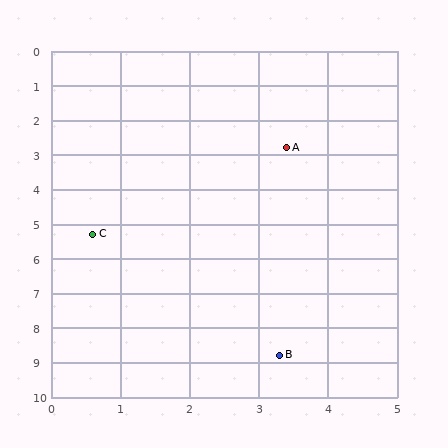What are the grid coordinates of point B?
Point B is at approximately (3.3, 8.8).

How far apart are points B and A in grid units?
Points B and A are about 6.0 grid units apart.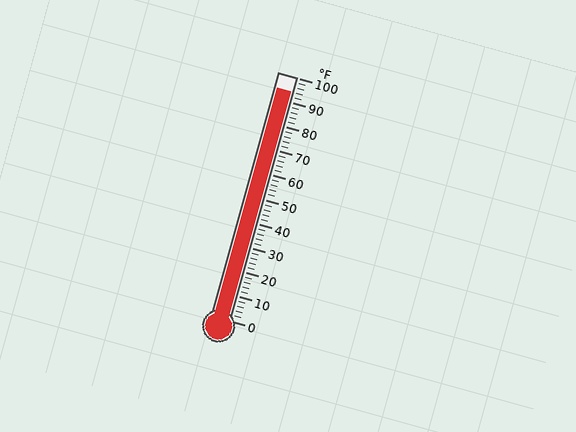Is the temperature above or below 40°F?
The temperature is above 40°F.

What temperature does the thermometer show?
The thermometer shows approximately 94°F.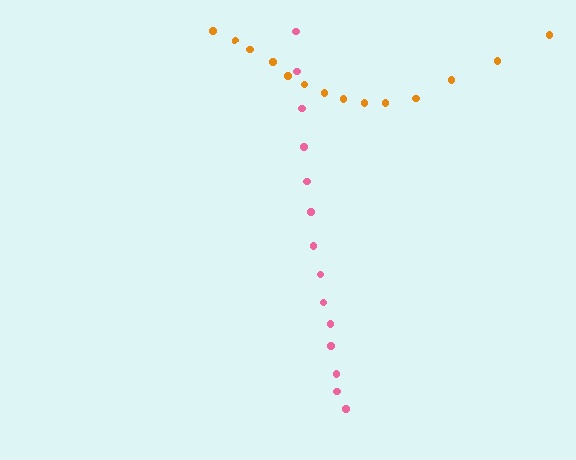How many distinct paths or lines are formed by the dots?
There are 2 distinct paths.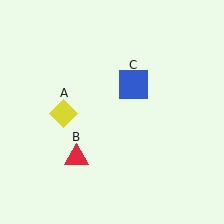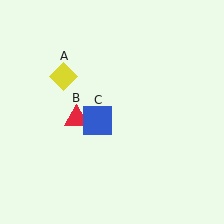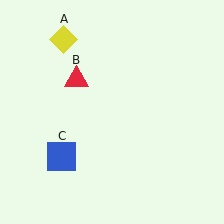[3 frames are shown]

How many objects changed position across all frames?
3 objects changed position: yellow diamond (object A), red triangle (object B), blue square (object C).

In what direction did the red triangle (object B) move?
The red triangle (object B) moved up.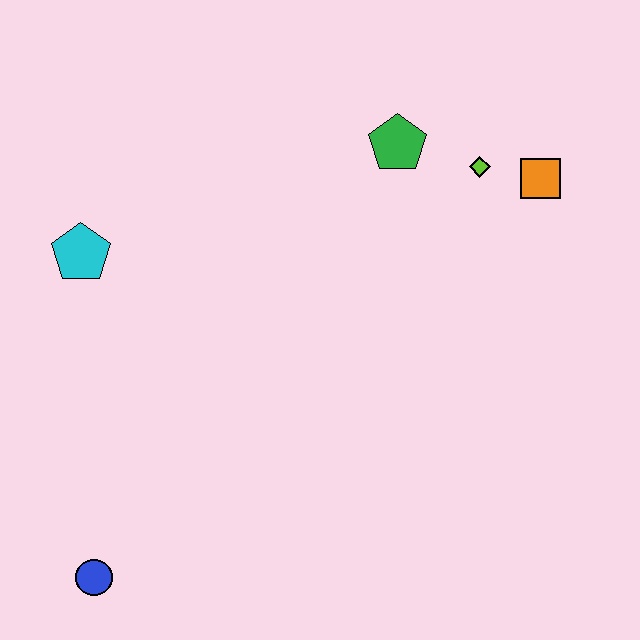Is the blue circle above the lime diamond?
No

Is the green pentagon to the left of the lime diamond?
Yes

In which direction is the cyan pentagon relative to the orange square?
The cyan pentagon is to the left of the orange square.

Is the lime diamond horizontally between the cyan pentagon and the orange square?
Yes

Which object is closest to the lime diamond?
The orange square is closest to the lime diamond.